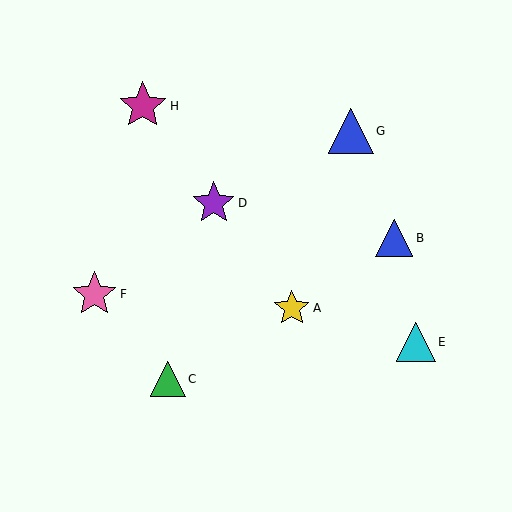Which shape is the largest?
The magenta star (labeled H) is the largest.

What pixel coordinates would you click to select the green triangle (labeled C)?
Click at (168, 379) to select the green triangle C.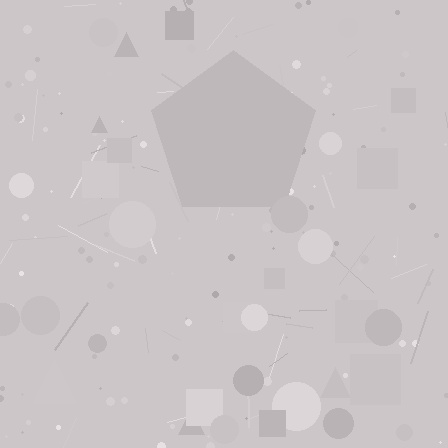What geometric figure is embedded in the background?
A pentagon is embedded in the background.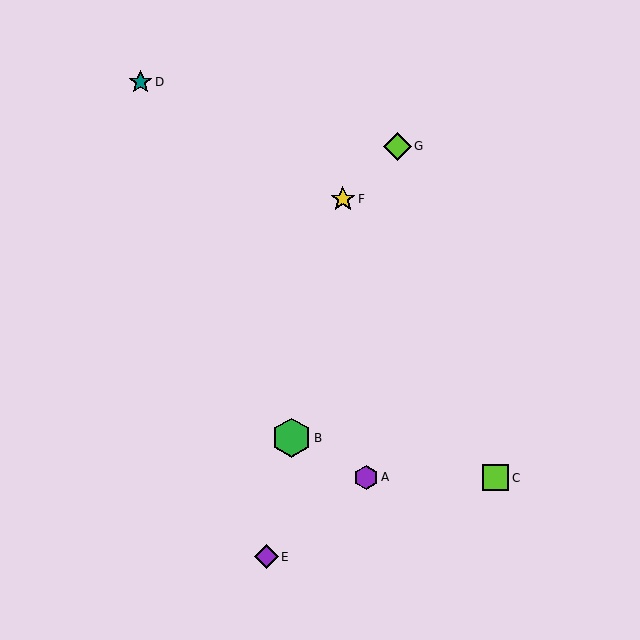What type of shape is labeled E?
Shape E is a purple diamond.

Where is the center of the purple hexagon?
The center of the purple hexagon is at (366, 477).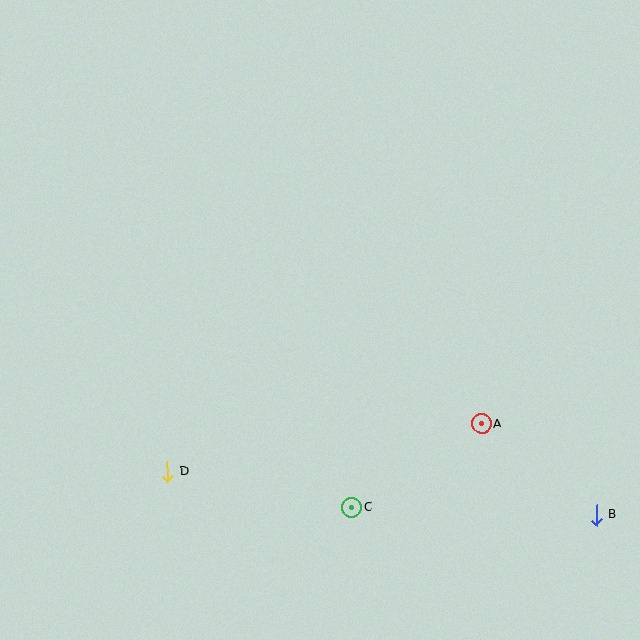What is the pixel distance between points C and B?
The distance between C and B is 245 pixels.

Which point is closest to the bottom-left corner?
Point D is closest to the bottom-left corner.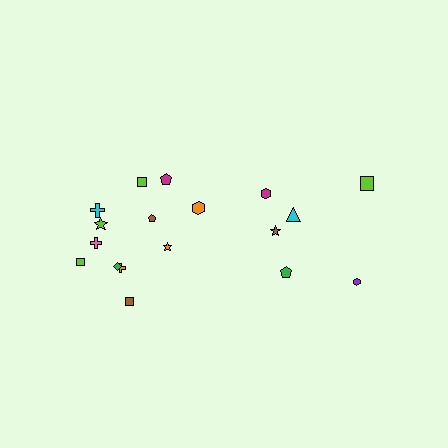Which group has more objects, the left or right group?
The left group.